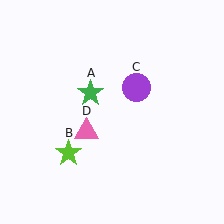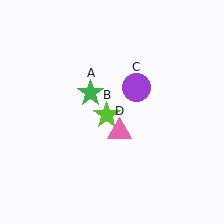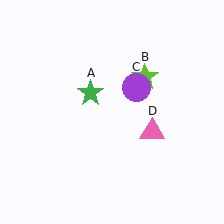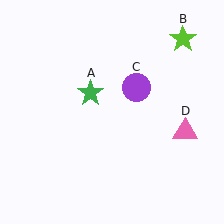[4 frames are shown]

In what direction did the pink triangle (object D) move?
The pink triangle (object D) moved right.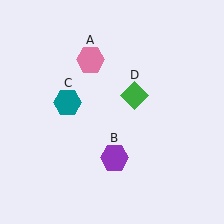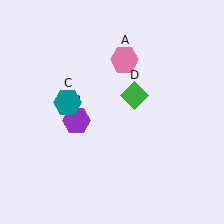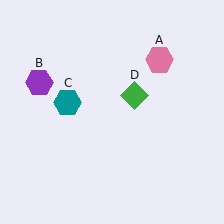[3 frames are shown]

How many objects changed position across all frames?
2 objects changed position: pink hexagon (object A), purple hexagon (object B).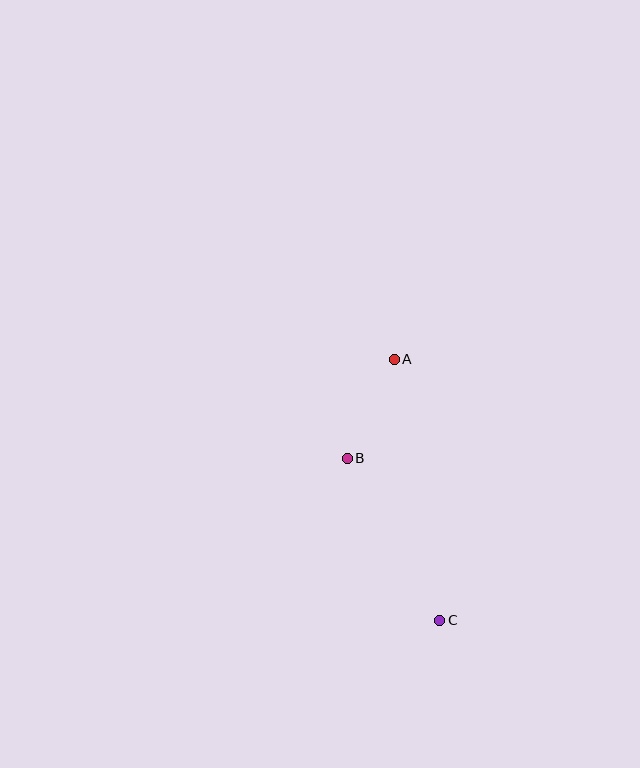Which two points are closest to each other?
Points A and B are closest to each other.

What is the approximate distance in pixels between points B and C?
The distance between B and C is approximately 187 pixels.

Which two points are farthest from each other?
Points A and C are farthest from each other.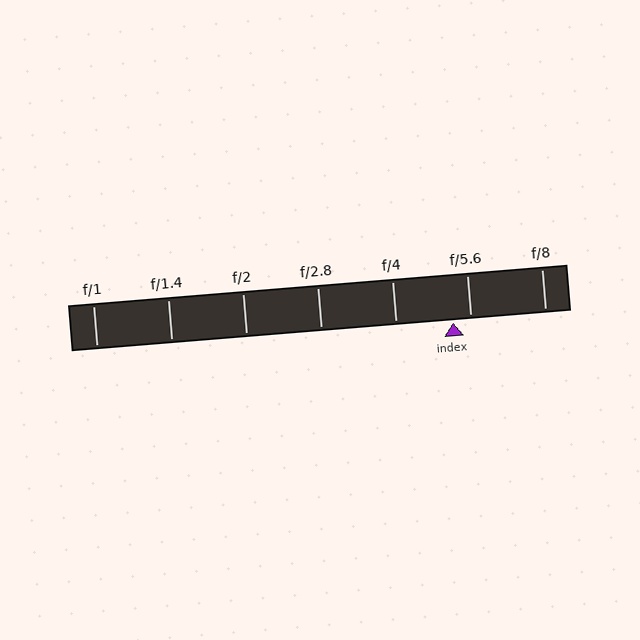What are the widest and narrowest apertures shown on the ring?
The widest aperture shown is f/1 and the narrowest is f/8.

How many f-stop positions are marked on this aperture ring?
There are 7 f-stop positions marked.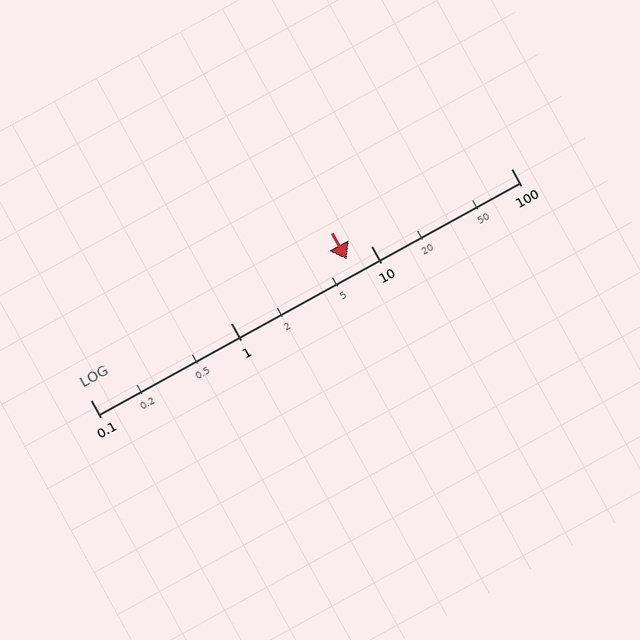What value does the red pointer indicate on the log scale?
The pointer indicates approximately 6.7.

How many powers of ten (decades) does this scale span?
The scale spans 3 decades, from 0.1 to 100.